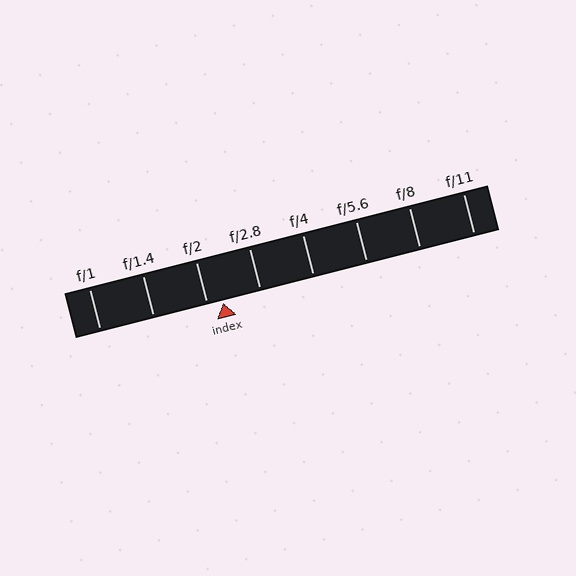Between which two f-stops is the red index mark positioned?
The index mark is between f/2 and f/2.8.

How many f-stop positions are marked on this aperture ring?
There are 8 f-stop positions marked.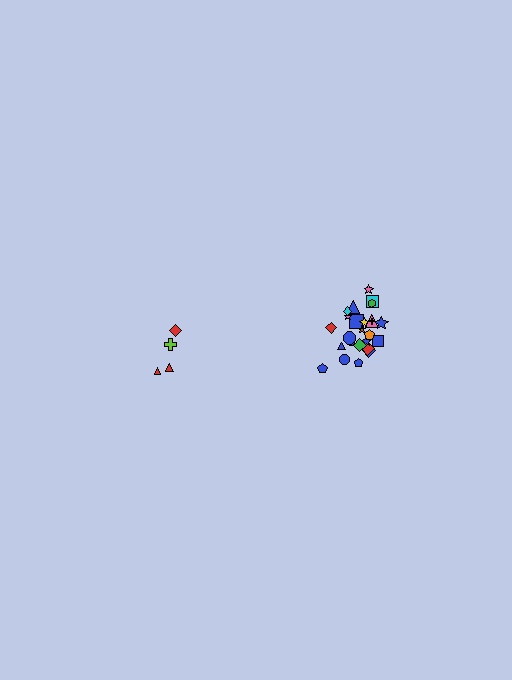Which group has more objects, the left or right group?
The right group.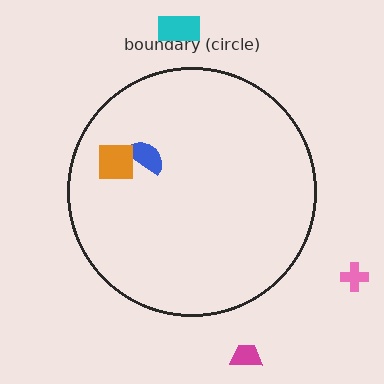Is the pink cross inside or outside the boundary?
Outside.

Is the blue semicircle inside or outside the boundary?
Inside.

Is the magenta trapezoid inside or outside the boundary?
Outside.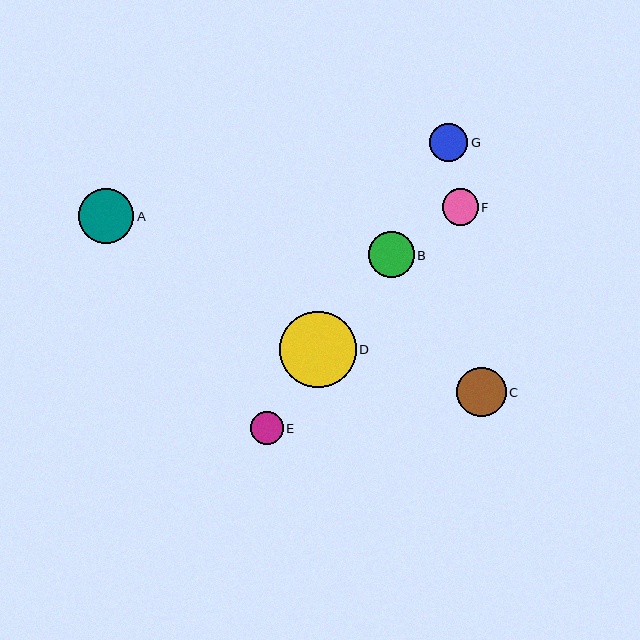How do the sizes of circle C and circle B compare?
Circle C and circle B are approximately the same size.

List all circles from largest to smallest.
From largest to smallest: D, A, C, B, G, F, E.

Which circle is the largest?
Circle D is the largest with a size of approximately 76 pixels.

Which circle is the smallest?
Circle E is the smallest with a size of approximately 33 pixels.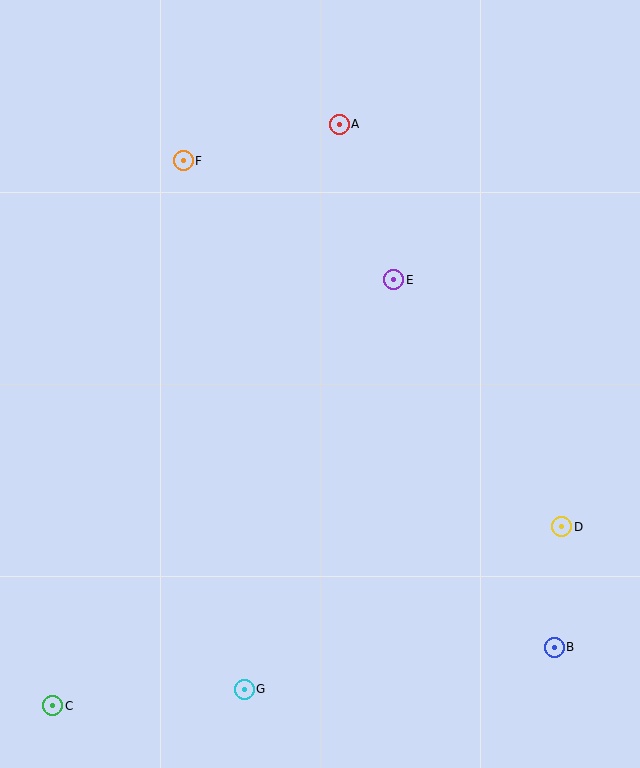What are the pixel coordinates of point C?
Point C is at (53, 706).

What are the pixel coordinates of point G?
Point G is at (244, 689).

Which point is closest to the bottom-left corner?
Point C is closest to the bottom-left corner.